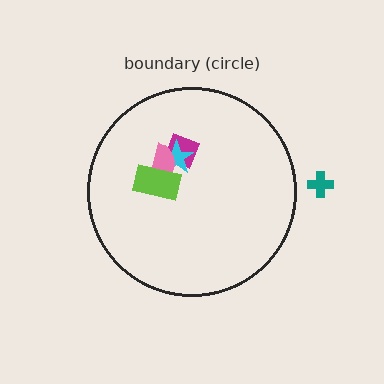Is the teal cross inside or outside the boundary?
Outside.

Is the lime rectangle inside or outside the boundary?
Inside.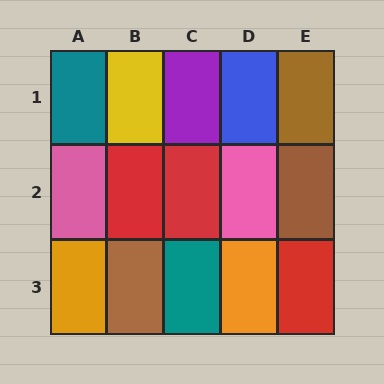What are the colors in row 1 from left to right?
Teal, yellow, purple, blue, brown.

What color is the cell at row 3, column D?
Orange.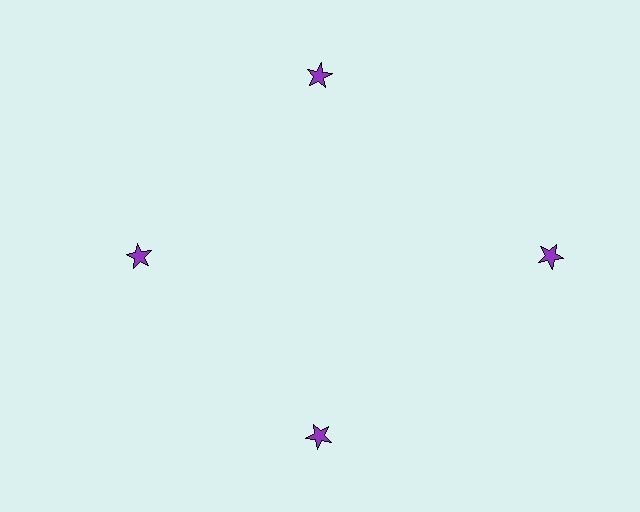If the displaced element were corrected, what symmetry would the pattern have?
It would have 4-fold rotational symmetry — the pattern would map onto itself every 90 degrees.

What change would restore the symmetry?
The symmetry would be restored by moving it inward, back onto the ring so that all 4 stars sit at equal angles and equal distance from the center.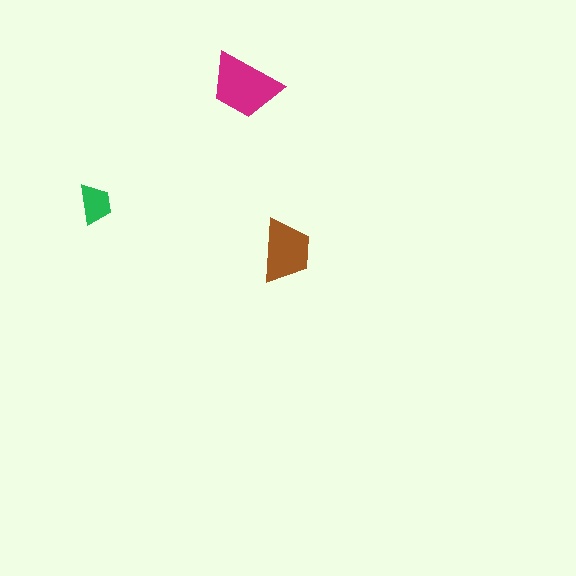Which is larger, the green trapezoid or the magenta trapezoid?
The magenta one.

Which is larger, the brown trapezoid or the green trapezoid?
The brown one.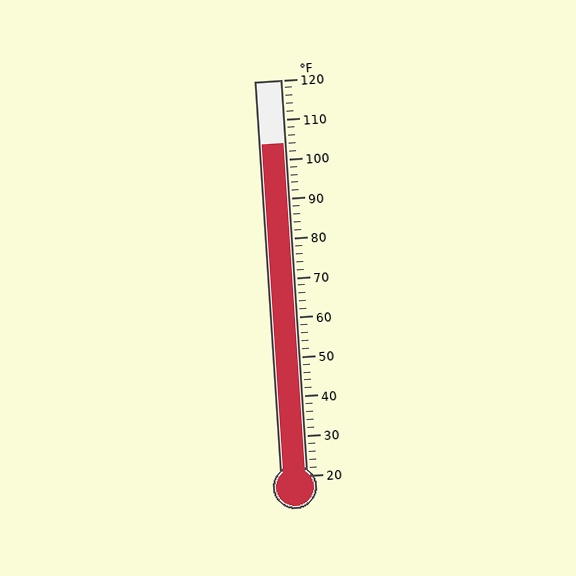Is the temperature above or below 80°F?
The temperature is above 80°F.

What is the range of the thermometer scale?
The thermometer scale ranges from 20°F to 120°F.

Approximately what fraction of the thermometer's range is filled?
The thermometer is filled to approximately 85% of its range.